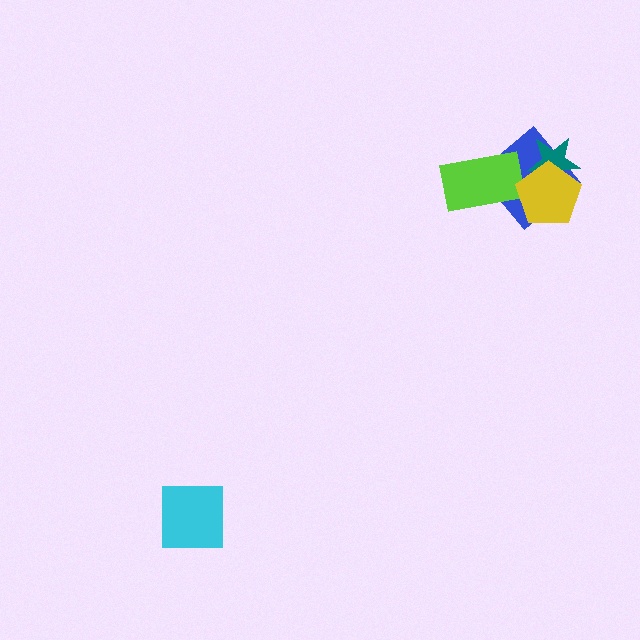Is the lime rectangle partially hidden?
No, no other shape covers it.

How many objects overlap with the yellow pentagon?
2 objects overlap with the yellow pentagon.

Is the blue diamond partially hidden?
Yes, it is partially covered by another shape.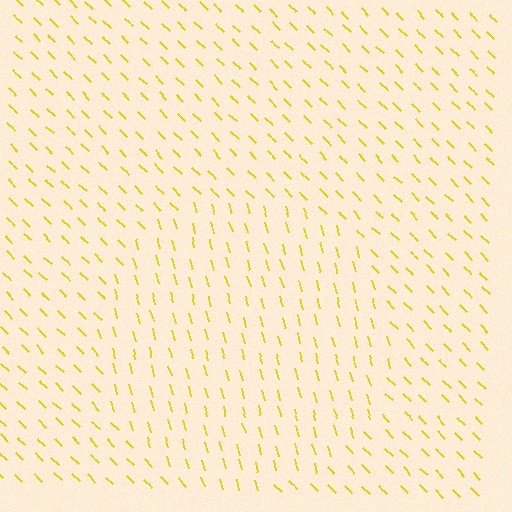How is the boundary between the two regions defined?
The boundary is defined purely by a change in line orientation (approximately 30 degrees difference). All lines are the same color and thickness.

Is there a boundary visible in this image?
Yes, there is a texture boundary formed by a change in line orientation.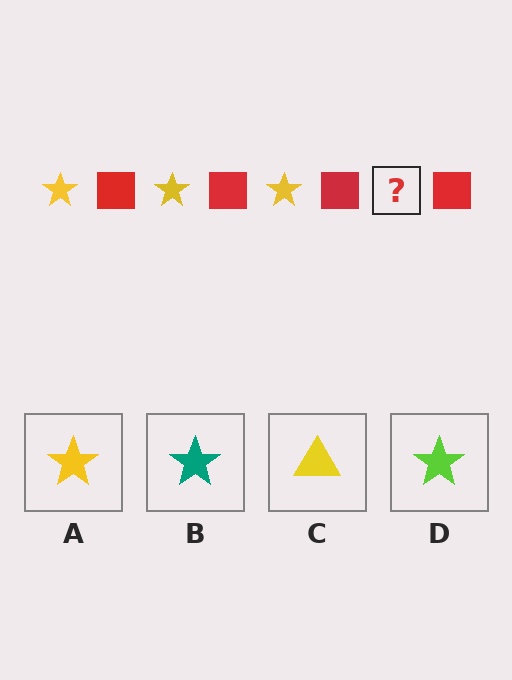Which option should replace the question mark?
Option A.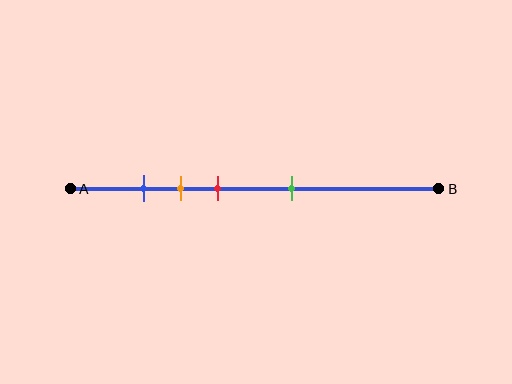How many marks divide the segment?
There are 4 marks dividing the segment.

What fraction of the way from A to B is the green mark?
The green mark is approximately 60% (0.6) of the way from A to B.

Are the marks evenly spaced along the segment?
No, the marks are not evenly spaced.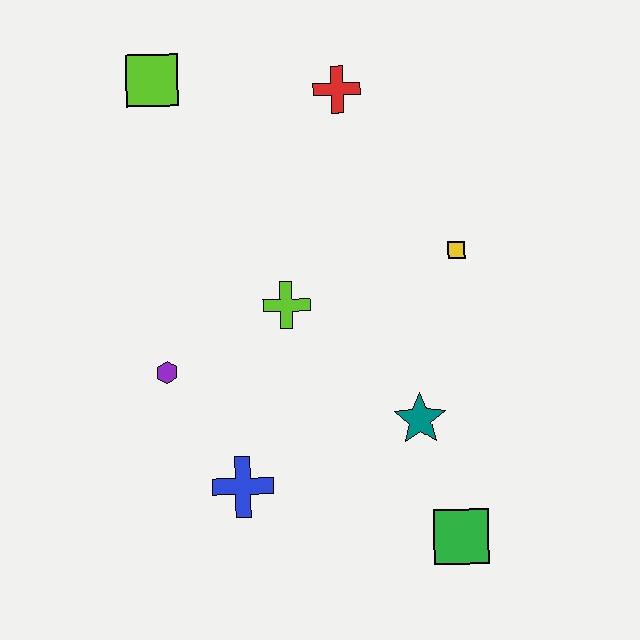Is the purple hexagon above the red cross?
No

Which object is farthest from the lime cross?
The green square is farthest from the lime cross.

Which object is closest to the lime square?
The red cross is closest to the lime square.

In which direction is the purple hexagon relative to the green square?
The purple hexagon is to the left of the green square.